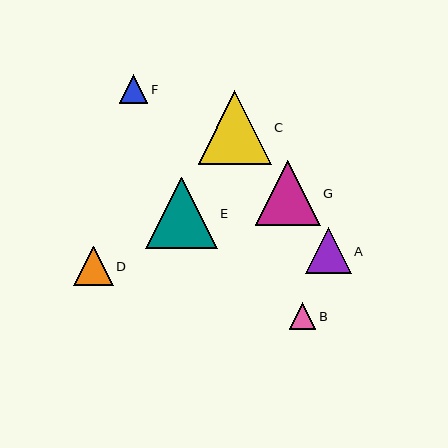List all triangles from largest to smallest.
From largest to smallest: C, E, G, A, D, F, B.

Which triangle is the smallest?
Triangle B is the smallest with a size of approximately 26 pixels.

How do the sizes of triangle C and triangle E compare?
Triangle C and triangle E are approximately the same size.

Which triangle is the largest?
Triangle C is the largest with a size of approximately 73 pixels.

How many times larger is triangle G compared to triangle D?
Triangle G is approximately 1.6 times the size of triangle D.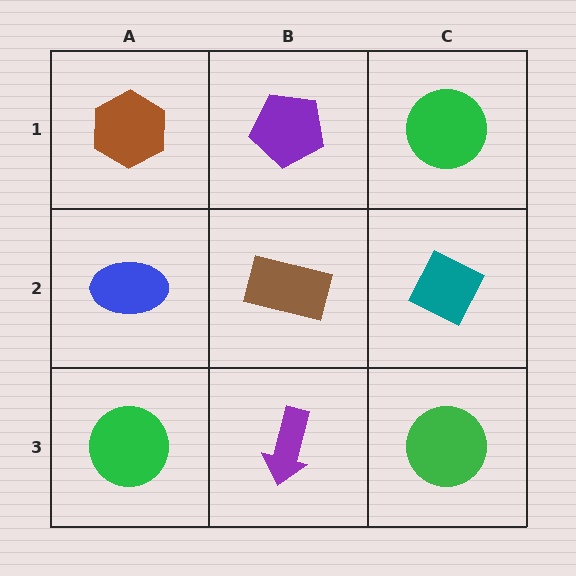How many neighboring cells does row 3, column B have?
3.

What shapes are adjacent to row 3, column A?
A blue ellipse (row 2, column A), a purple arrow (row 3, column B).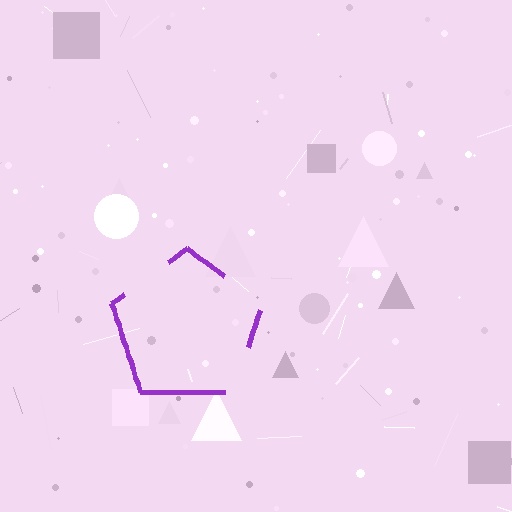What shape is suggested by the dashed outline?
The dashed outline suggests a pentagon.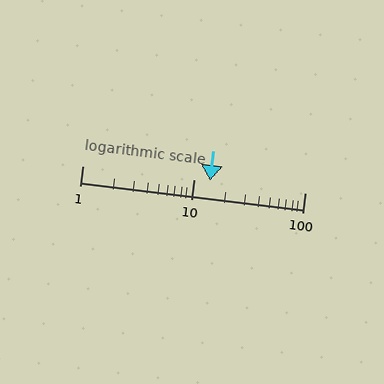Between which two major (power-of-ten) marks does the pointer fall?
The pointer is between 10 and 100.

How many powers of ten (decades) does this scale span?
The scale spans 2 decades, from 1 to 100.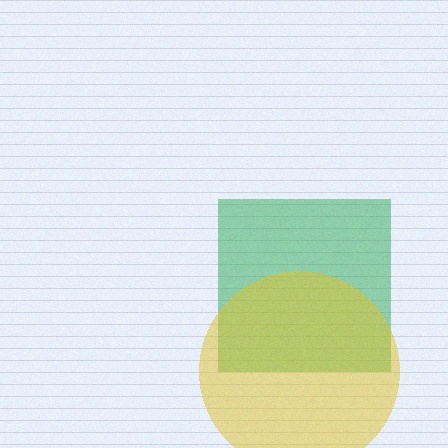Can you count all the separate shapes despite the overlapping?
Yes, there are 2 separate shapes.